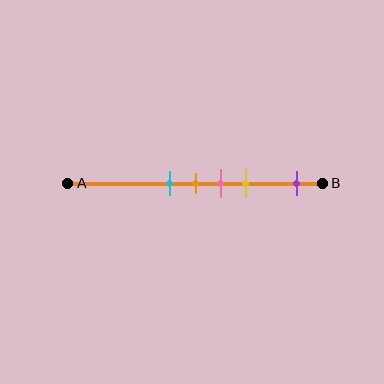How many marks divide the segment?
There are 5 marks dividing the segment.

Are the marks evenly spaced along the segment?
No, the marks are not evenly spaced.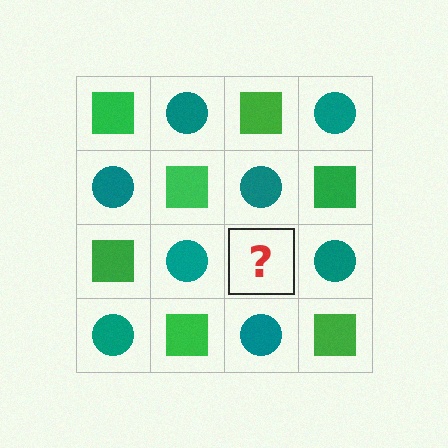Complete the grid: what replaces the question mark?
The question mark should be replaced with a green square.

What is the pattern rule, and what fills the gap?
The rule is that it alternates green square and teal circle in a checkerboard pattern. The gap should be filled with a green square.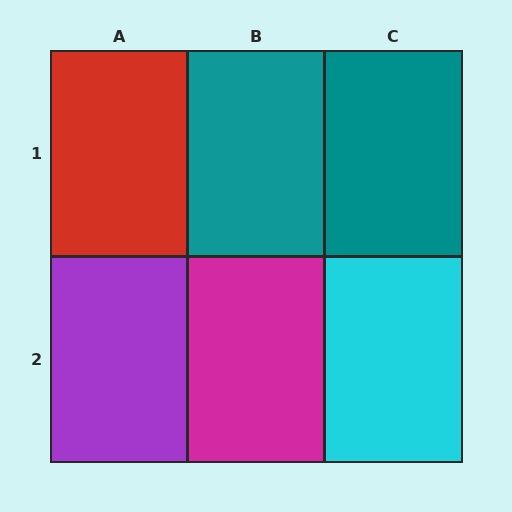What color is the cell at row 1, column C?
Teal.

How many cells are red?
1 cell is red.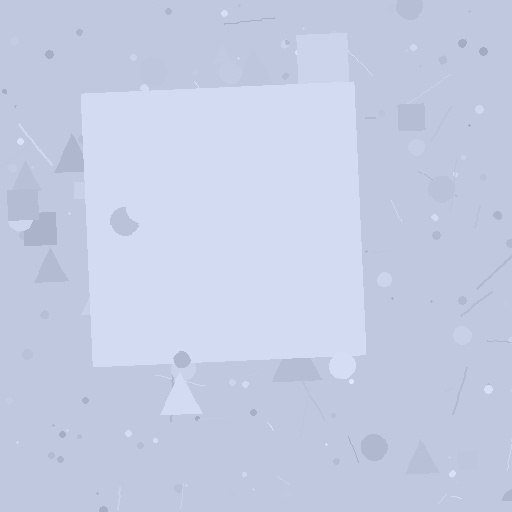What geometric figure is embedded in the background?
A square is embedded in the background.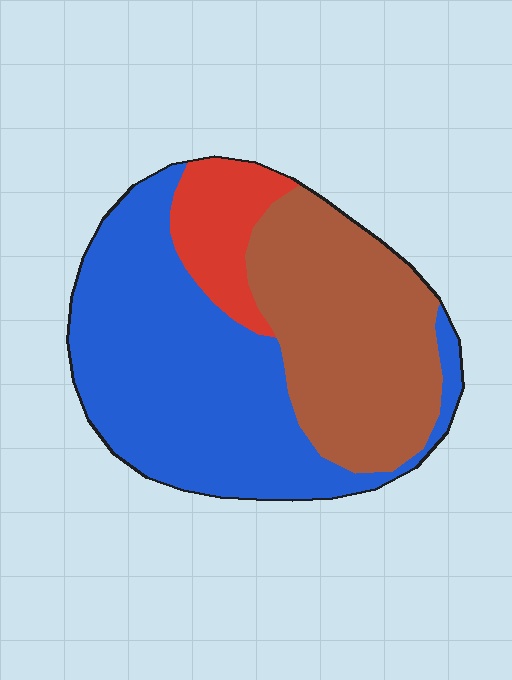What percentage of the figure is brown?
Brown takes up about three eighths (3/8) of the figure.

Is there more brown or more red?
Brown.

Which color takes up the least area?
Red, at roughly 10%.